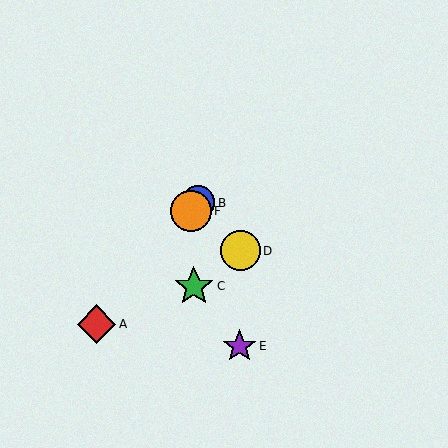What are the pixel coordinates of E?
Object E is at (240, 346).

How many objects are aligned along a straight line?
3 objects (A, B, F) are aligned along a straight line.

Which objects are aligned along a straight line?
Objects A, B, F are aligned along a straight line.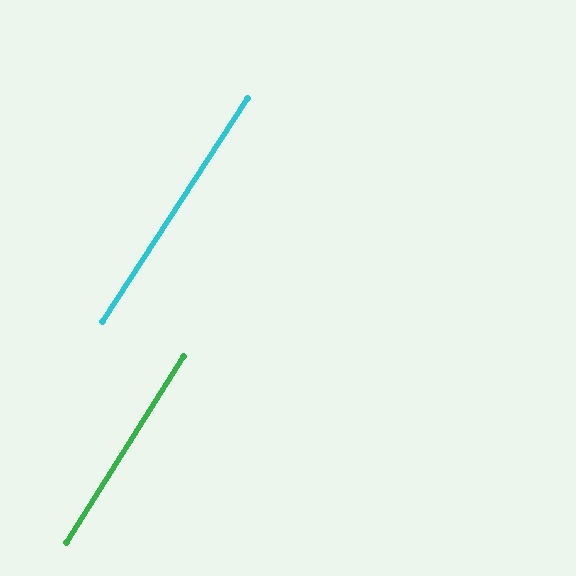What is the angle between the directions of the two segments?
Approximately 1 degree.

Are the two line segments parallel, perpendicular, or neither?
Parallel — their directions differ by only 0.6°.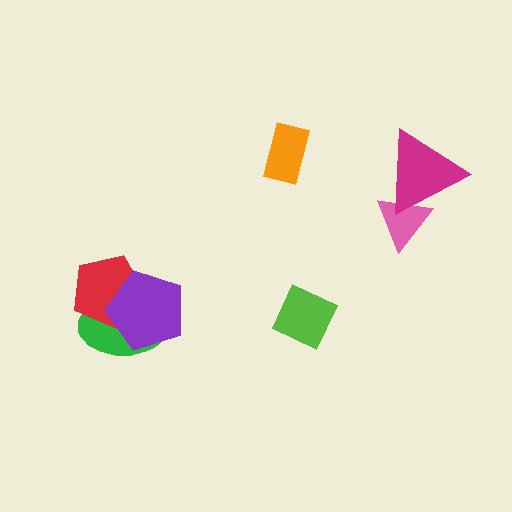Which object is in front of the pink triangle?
The magenta triangle is in front of the pink triangle.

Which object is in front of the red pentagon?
The purple pentagon is in front of the red pentagon.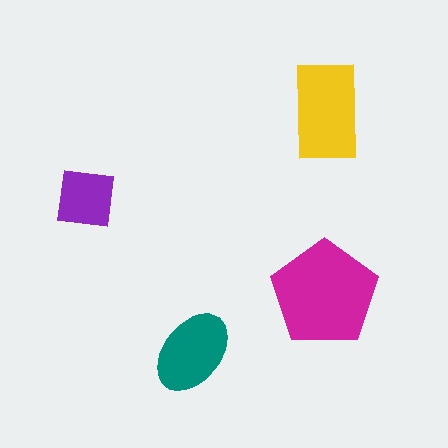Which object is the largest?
The magenta pentagon.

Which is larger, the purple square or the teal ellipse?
The teal ellipse.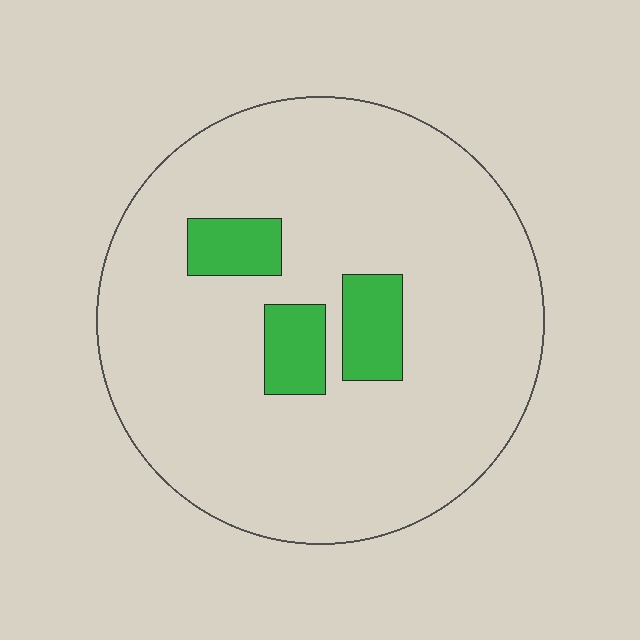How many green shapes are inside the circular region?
3.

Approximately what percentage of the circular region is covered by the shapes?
Approximately 10%.